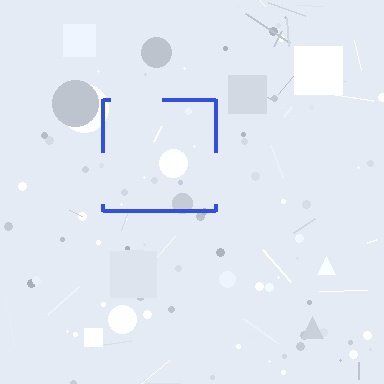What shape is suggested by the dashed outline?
The dashed outline suggests a square.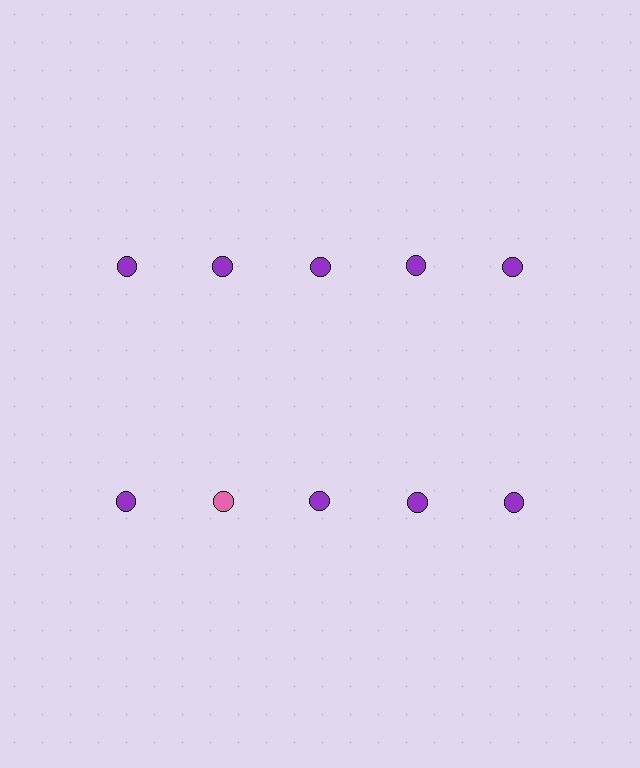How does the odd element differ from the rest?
It has a different color: pink instead of purple.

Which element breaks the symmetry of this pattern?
The pink circle in the second row, second from left column breaks the symmetry. All other shapes are purple circles.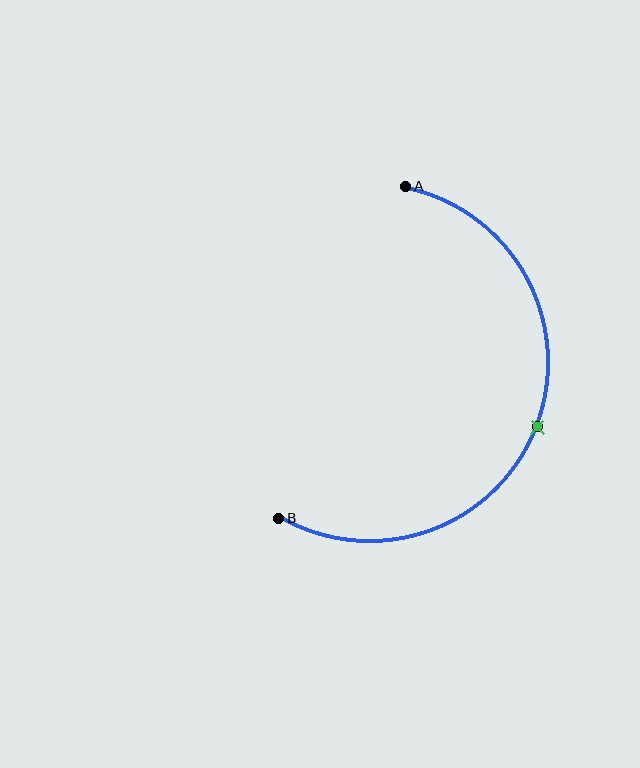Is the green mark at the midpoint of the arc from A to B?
Yes. The green mark lies on the arc at equal arc-length from both A and B — it is the arc midpoint.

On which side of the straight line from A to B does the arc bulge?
The arc bulges to the right of the straight line connecting A and B.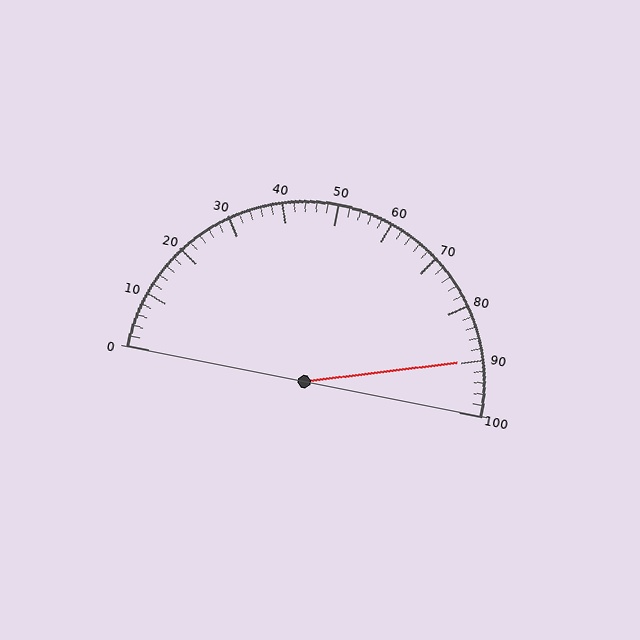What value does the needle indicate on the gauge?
The needle indicates approximately 90.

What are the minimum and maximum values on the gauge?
The gauge ranges from 0 to 100.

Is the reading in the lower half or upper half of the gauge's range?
The reading is in the upper half of the range (0 to 100).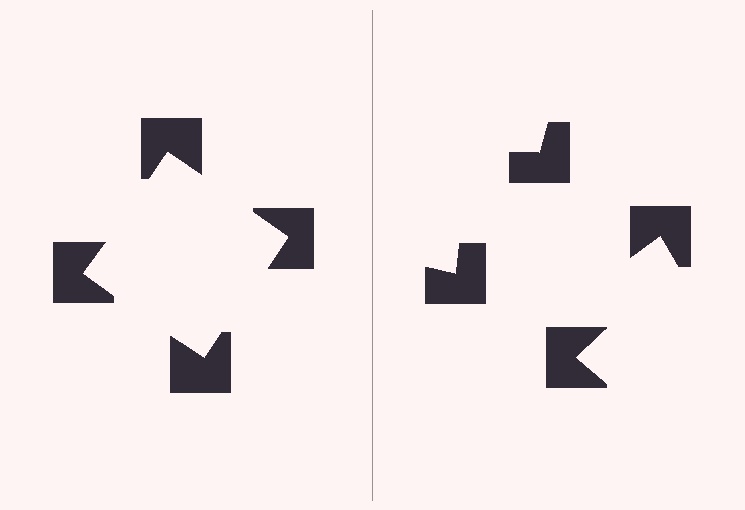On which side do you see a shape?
An illusory square appears on the left side. On the right side the wedge cuts are rotated, so no coherent shape forms.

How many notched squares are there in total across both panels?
8 — 4 on each side.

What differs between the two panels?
The notched squares are positioned identically on both sides; only the wedge orientations differ. On the left they align to a square; on the right they are misaligned.